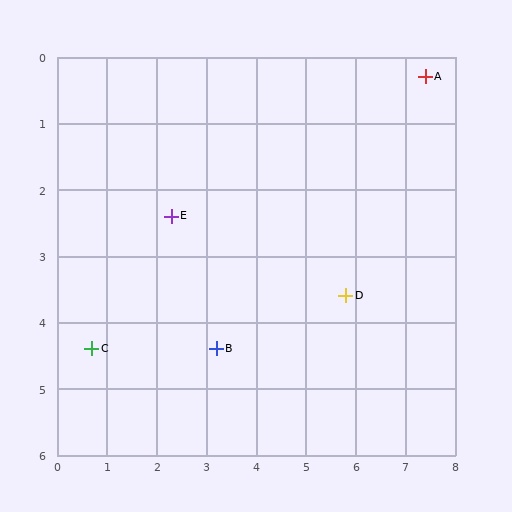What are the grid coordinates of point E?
Point E is at approximately (2.3, 2.4).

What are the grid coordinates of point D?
Point D is at approximately (5.8, 3.6).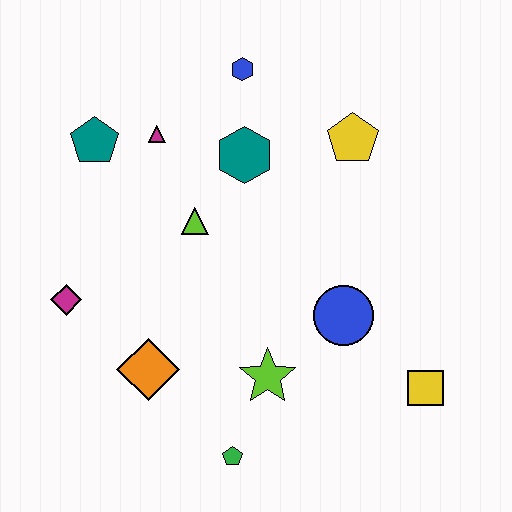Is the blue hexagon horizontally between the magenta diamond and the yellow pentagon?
Yes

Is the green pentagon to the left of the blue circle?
Yes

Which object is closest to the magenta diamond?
The orange diamond is closest to the magenta diamond.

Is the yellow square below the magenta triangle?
Yes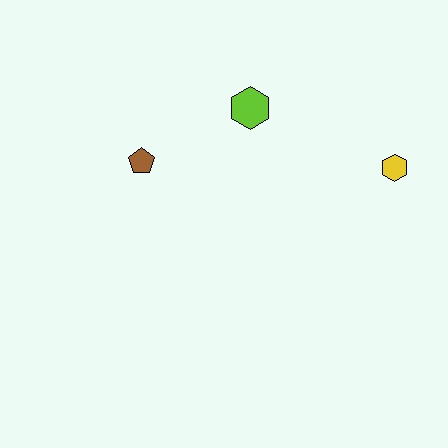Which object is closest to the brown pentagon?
The lime hexagon is closest to the brown pentagon.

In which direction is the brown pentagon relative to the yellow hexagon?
The brown pentagon is to the left of the yellow hexagon.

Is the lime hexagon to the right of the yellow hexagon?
No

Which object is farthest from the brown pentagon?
The yellow hexagon is farthest from the brown pentagon.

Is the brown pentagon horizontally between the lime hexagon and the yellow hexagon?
No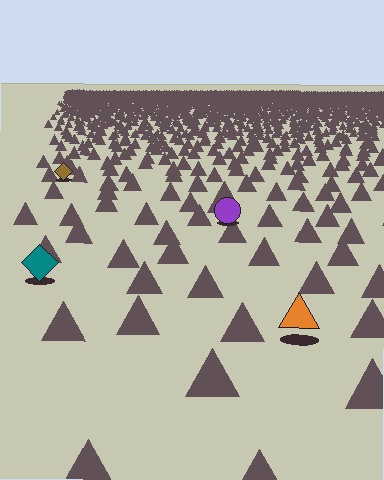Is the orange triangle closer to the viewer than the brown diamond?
Yes. The orange triangle is closer — you can tell from the texture gradient: the ground texture is coarser near it.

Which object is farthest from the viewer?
The brown diamond is farthest from the viewer. It appears smaller and the ground texture around it is denser.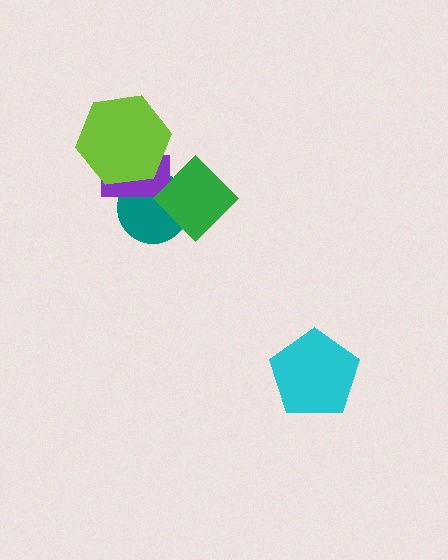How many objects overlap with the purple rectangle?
3 objects overlap with the purple rectangle.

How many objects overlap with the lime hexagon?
2 objects overlap with the lime hexagon.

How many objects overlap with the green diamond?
2 objects overlap with the green diamond.